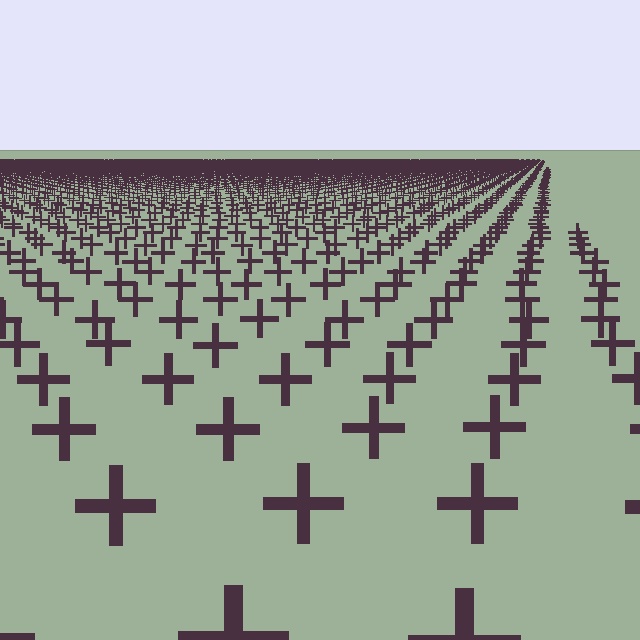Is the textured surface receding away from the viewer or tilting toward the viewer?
The surface is receding away from the viewer. Texture elements get smaller and denser toward the top.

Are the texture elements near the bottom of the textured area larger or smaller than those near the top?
Larger. Near the bottom, elements are closer to the viewer and appear at a bigger on-screen size.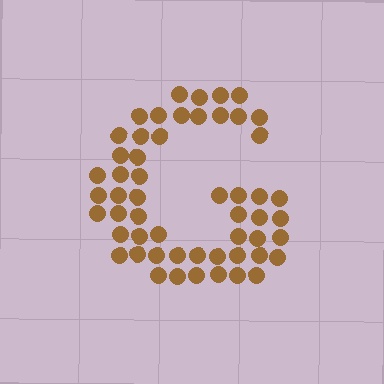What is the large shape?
The large shape is the letter G.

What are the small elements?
The small elements are circles.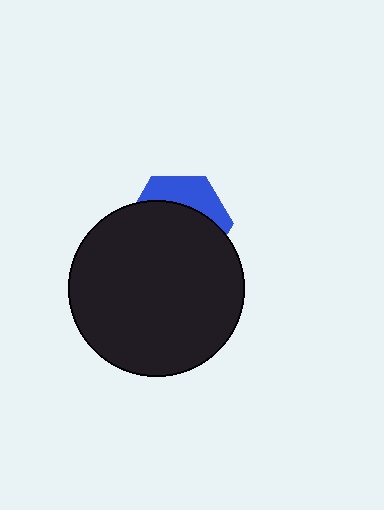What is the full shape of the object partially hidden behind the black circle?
The partially hidden object is a blue hexagon.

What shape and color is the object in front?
The object in front is a black circle.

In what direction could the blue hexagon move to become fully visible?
The blue hexagon could move up. That would shift it out from behind the black circle entirely.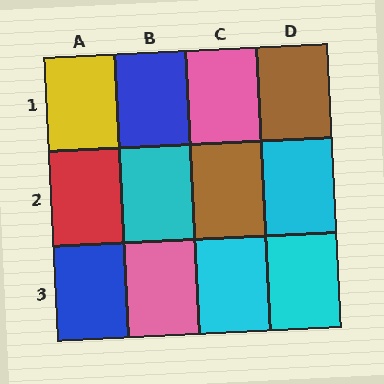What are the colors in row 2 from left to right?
Red, cyan, brown, cyan.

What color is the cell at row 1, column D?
Brown.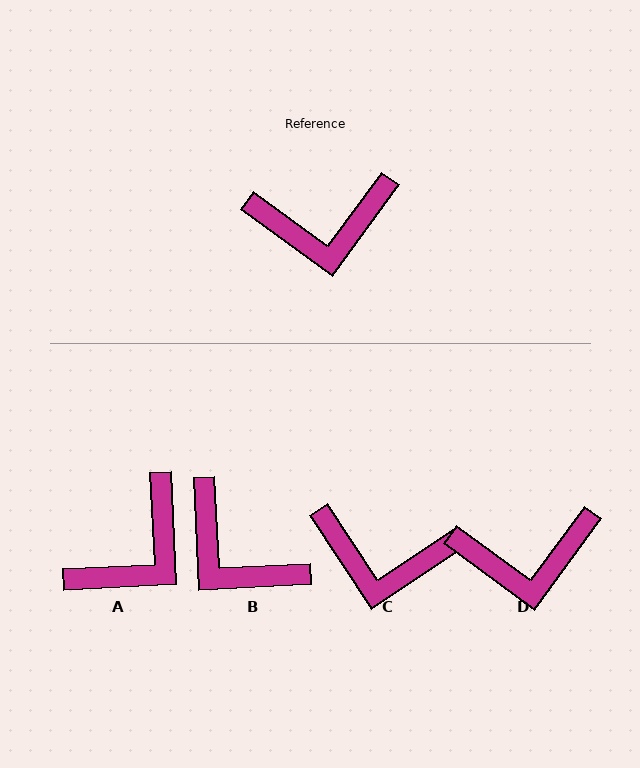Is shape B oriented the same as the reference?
No, it is off by about 51 degrees.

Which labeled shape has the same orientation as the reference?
D.